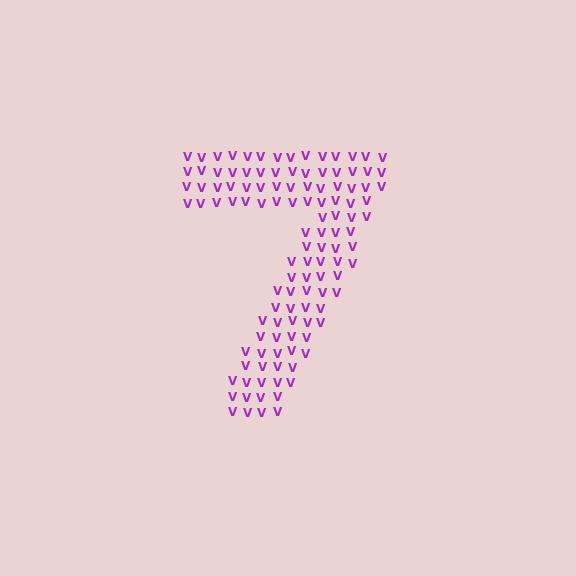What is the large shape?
The large shape is the digit 7.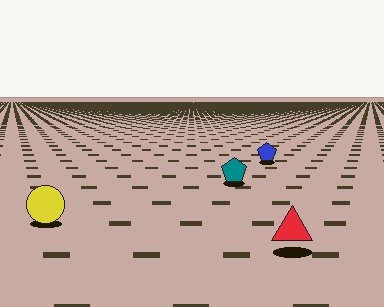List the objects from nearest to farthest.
From nearest to farthest: the red triangle, the yellow circle, the teal pentagon, the blue pentagon.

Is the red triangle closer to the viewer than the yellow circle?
Yes. The red triangle is closer — you can tell from the texture gradient: the ground texture is coarser near it.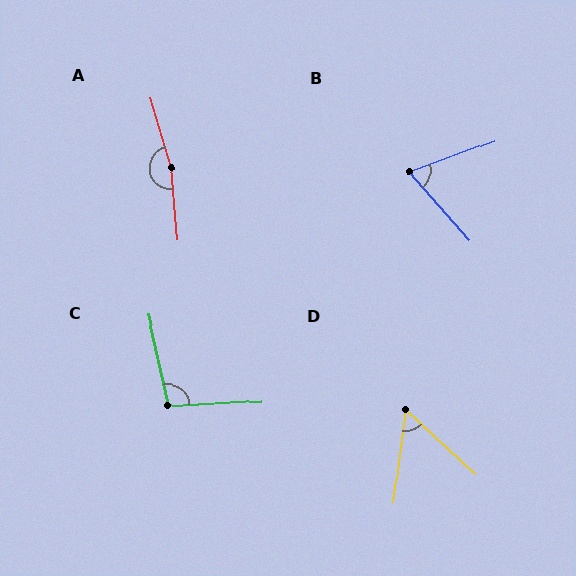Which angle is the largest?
A, at approximately 169 degrees.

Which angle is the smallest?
D, at approximately 54 degrees.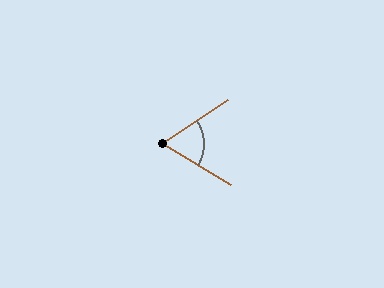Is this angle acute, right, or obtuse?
It is acute.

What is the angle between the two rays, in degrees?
Approximately 64 degrees.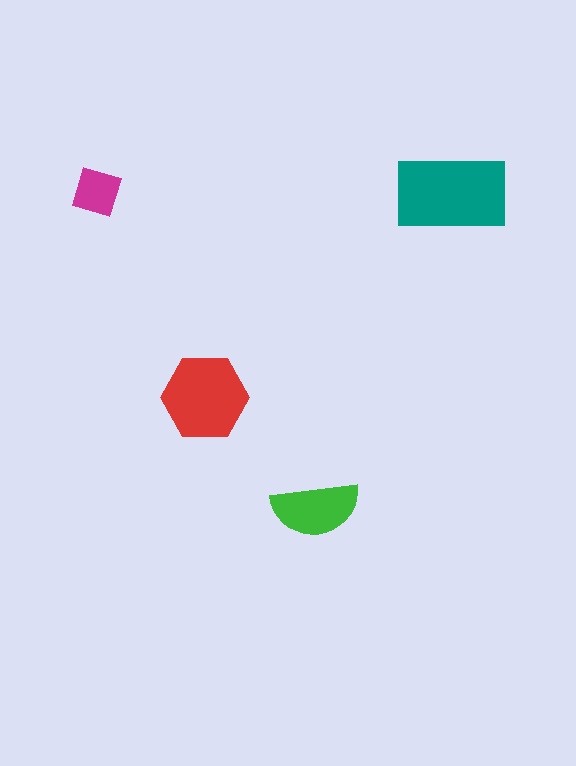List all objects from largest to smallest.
The teal rectangle, the red hexagon, the green semicircle, the magenta diamond.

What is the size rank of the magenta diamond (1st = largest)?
4th.